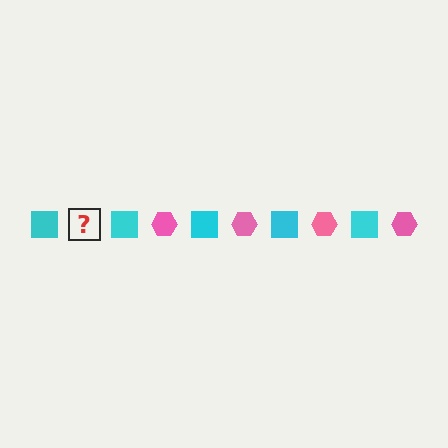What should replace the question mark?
The question mark should be replaced with a pink hexagon.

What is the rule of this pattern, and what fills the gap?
The rule is that the pattern alternates between cyan square and pink hexagon. The gap should be filled with a pink hexagon.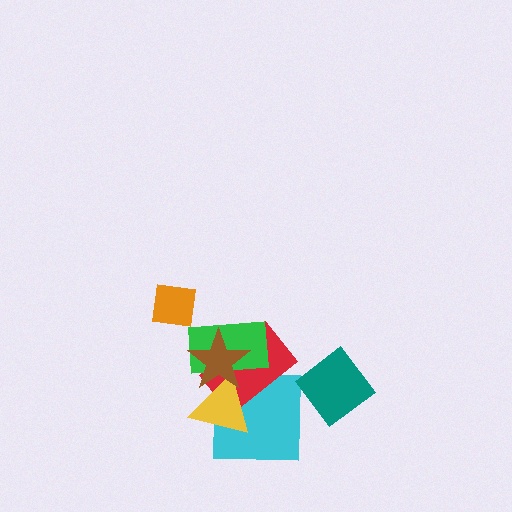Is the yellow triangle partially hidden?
Yes, it is partially covered by another shape.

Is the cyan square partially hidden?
Yes, it is partially covered by another shape.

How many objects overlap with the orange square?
0 objects overlap with the orange square.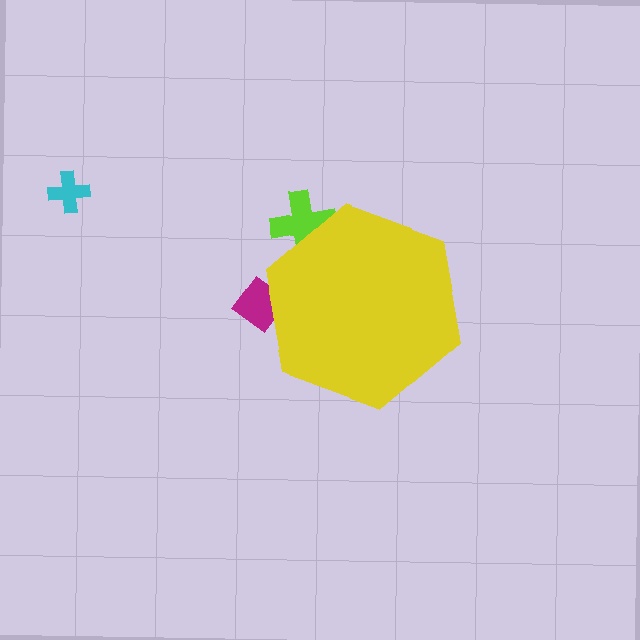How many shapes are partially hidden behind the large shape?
2 shapes are partially hidden.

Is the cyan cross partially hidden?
No, the cyan cross is fully visible.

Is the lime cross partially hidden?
Yes, the lime cross is partially hidden behind the yellow hexagon.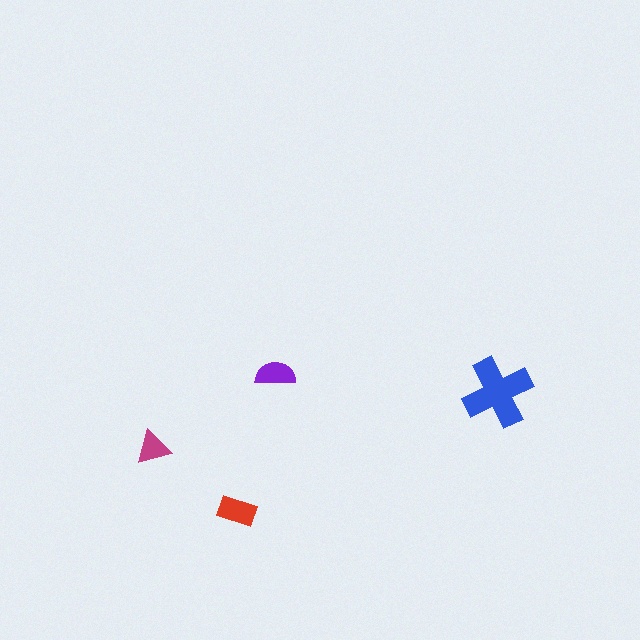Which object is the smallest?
The magenta triangle.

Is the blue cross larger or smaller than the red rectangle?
Larger.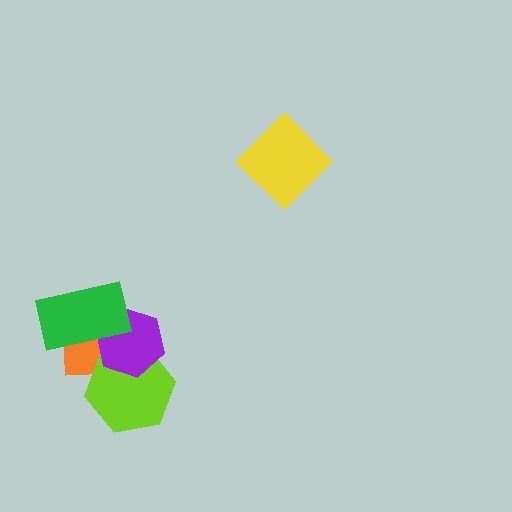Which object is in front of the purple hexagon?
The green rectangle is in front of the purple hexagon.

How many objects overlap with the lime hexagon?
2 objects overlap with the lime hexagon.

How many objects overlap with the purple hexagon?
3 objects overlap with the purple hexagon.